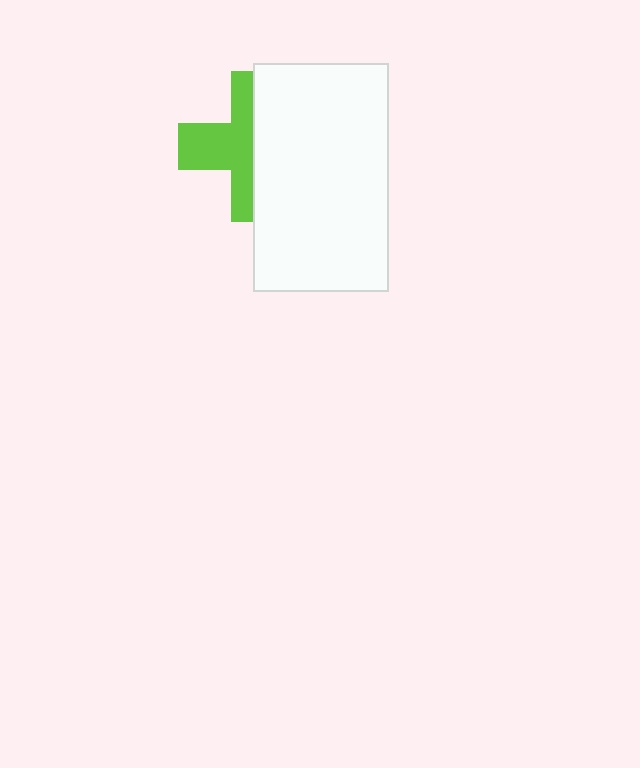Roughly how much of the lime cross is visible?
About half of it is visible (roughly 49%).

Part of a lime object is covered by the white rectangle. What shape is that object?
It is a cross.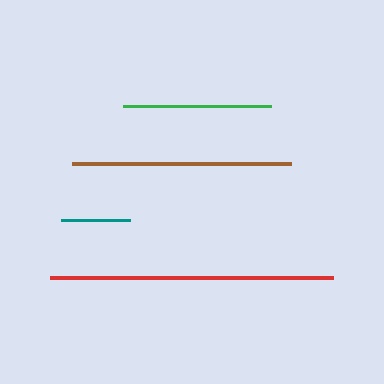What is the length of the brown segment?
The brown segment is approximately 219 pixels long.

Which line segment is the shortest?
The teal line is the shortest at approximately 68 pixels.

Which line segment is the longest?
The red line is the longest at approximately 283 pixels.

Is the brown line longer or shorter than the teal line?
The brown line is longer than the teal line.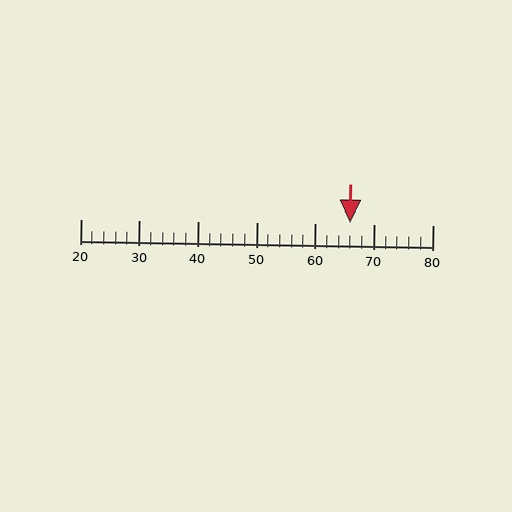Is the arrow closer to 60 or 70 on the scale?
The arrow is closer to 70.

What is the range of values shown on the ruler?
The ruler shows values from 20 to 80.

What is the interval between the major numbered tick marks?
The major tick marks are spaced 10 units apart.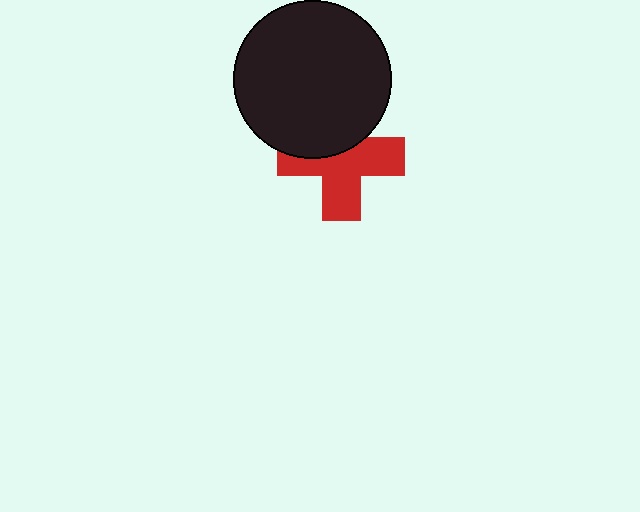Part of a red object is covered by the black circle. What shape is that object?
It is a cross.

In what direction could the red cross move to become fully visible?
The red cross could move down. That would shift it out from behind the black circle entirely.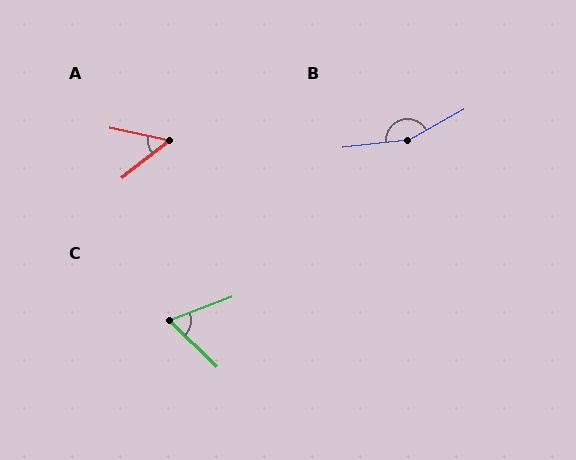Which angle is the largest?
B, at approximately 158 degrees.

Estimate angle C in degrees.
Approximately 65 degrees.